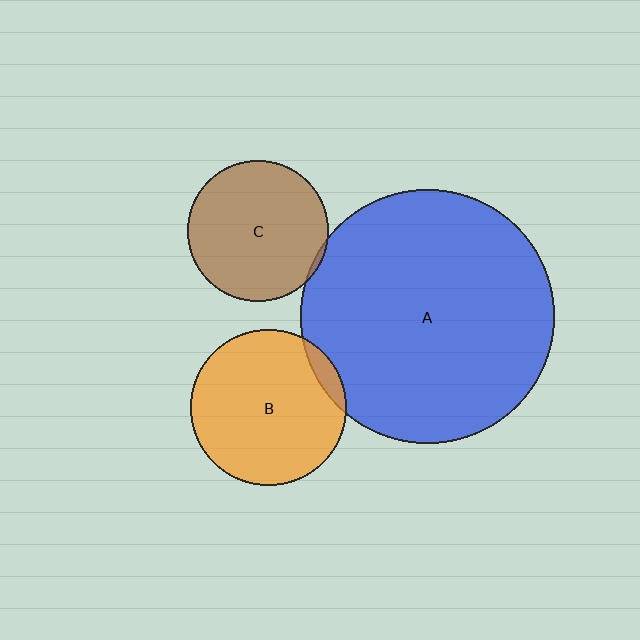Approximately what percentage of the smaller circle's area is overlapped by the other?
Approximately 5%.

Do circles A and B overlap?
Yes.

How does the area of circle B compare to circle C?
Approximately 1.2 times.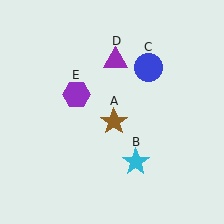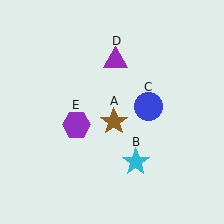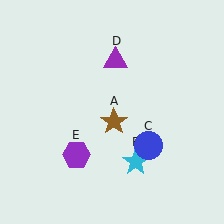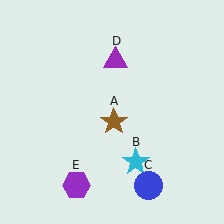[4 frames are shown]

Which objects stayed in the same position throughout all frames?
Brown star (object A) and cyan star (object B) and purple triangle (object D) remained stationary.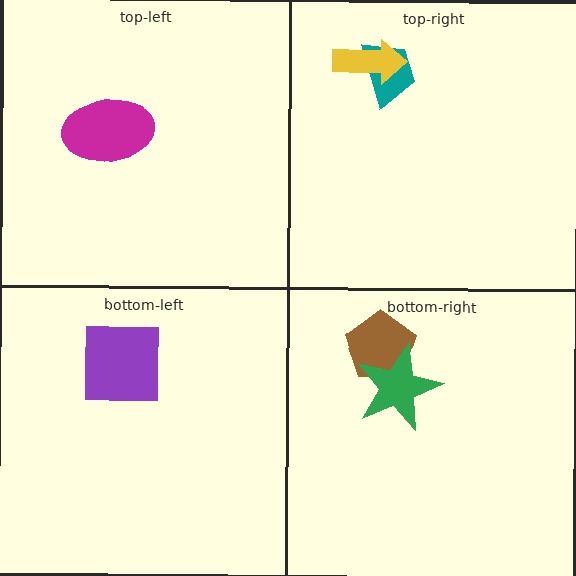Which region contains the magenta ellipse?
The top-left region.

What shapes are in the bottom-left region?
The purple square.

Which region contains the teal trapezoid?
The top-right region.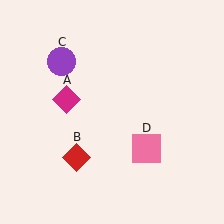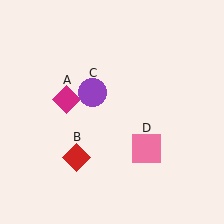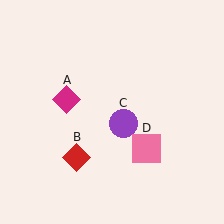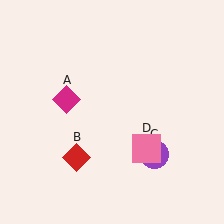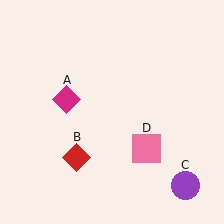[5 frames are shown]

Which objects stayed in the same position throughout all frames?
Magenta diamond (object A) and red diamond (object B) and pink square (object D) remained stationary.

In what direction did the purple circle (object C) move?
The purple circle (object C) moved down and to the right.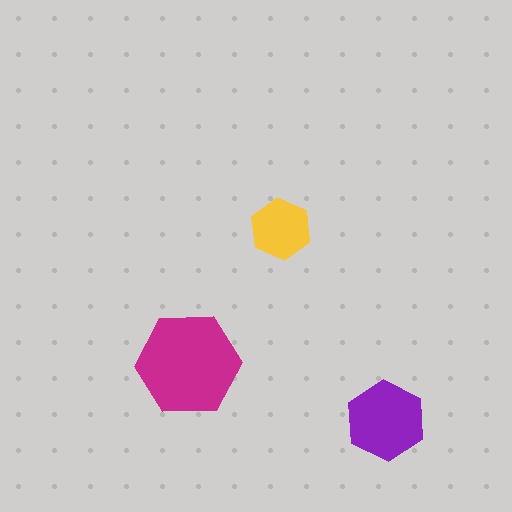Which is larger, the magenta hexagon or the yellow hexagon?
The magenta one.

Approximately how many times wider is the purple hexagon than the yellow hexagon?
About 1.5 times wider.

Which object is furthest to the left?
The magenta hexagon is leftmost.